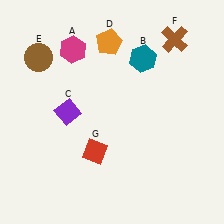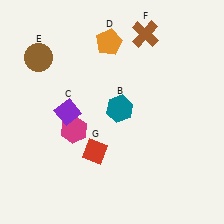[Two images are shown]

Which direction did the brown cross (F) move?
The brown cross (F) moved left.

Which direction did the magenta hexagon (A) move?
The magenta hexagon (A) moved down.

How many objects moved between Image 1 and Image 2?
3 objects moved between the two images.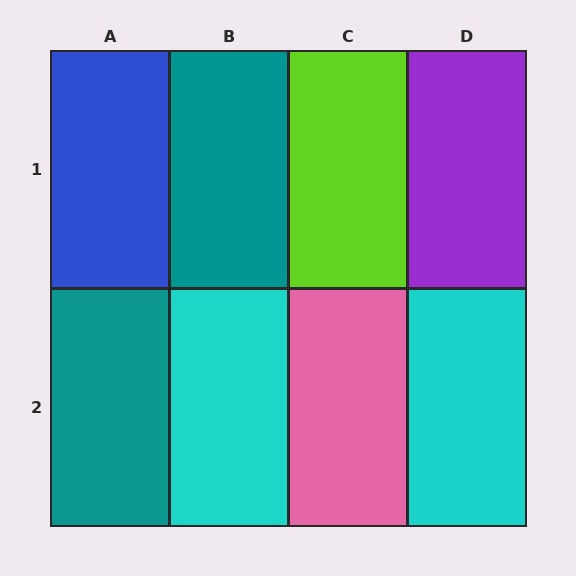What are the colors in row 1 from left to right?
Blue, teal, lime, purple.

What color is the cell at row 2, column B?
Cyan.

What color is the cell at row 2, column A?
Teal.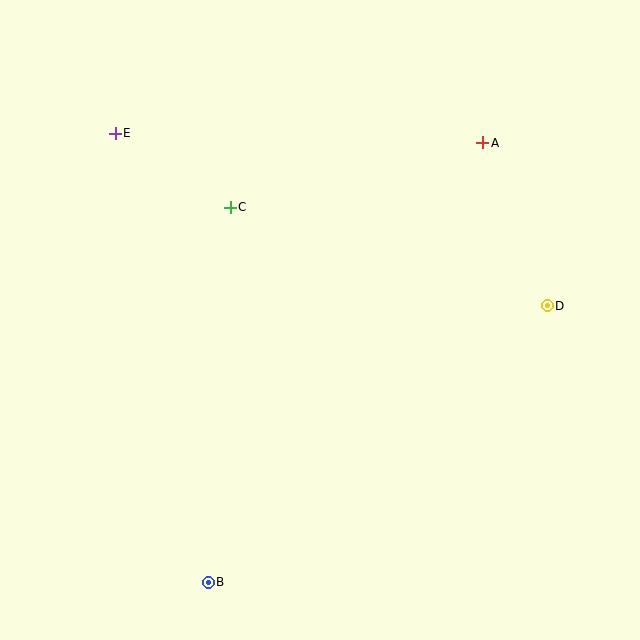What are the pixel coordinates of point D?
Point D is at (547, 306).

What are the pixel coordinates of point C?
Point C is at (230, 207).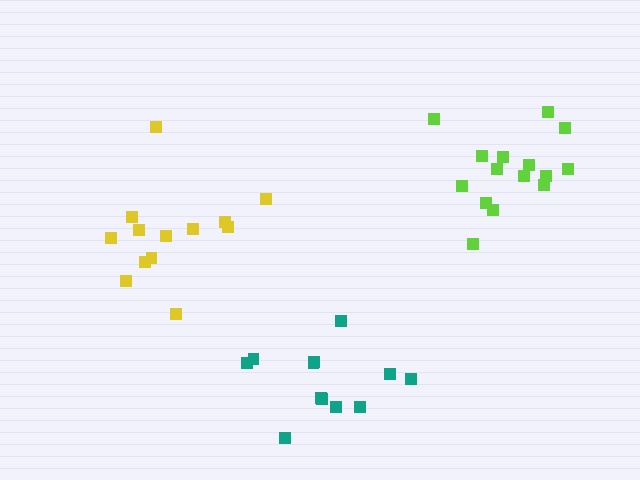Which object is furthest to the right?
The lime cluster is rightmost.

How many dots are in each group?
Group 1: 13 dots, Group 2: 15 dots, Group 3: 12 dots (40 total).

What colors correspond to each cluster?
The clusters are colored: yellow, lime, teal.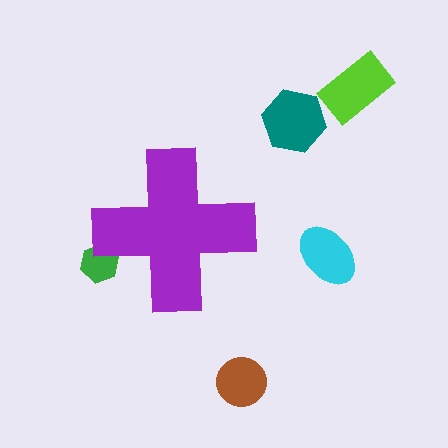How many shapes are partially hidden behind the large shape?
1 shape is partially hidden.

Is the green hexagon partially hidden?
Yes, the green hexagon is partially hidden behind the purple cross.